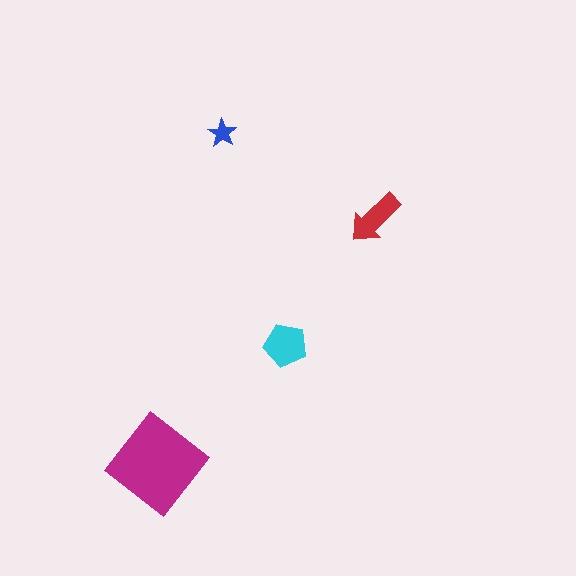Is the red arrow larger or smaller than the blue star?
Larger.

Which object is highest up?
The blue star is topmost.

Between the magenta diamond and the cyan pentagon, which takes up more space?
The magenta diamond.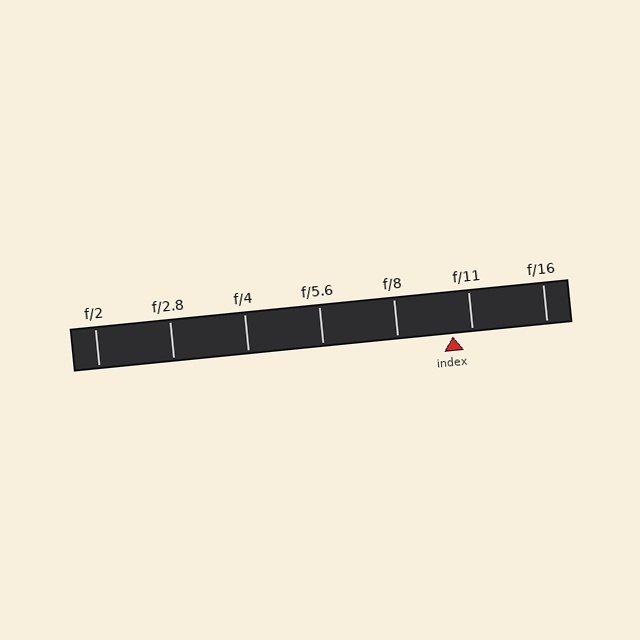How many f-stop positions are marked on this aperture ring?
There are 7 f-stop positions marked.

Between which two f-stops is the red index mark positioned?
The index mark is between f/8 and f/11.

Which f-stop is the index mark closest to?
The index mark is closest to f/11.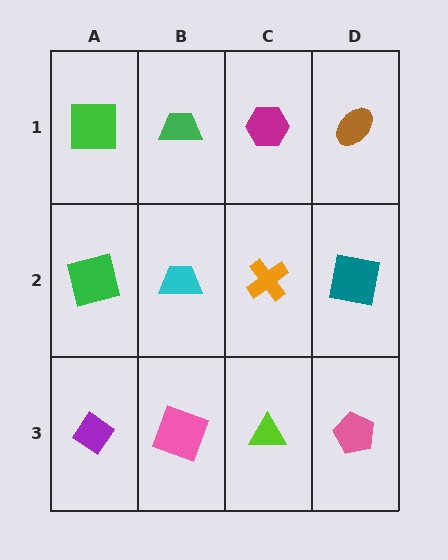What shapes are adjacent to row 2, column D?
A brown ellipse (row 1, column D), a pink pentagon (row 3, column D), an orange cross (row 2, column C).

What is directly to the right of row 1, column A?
A green trapezoid.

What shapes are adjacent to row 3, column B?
A cyan trapezoid (row 2, column B), a purple diamond (row 3, column A), a lime triangle (row 3, column C).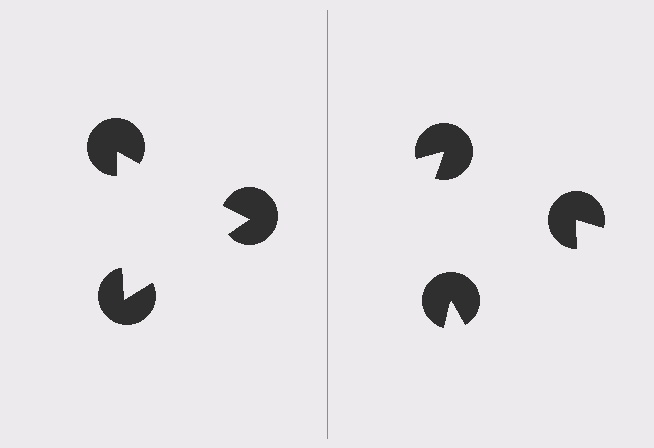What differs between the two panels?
The pac-man discs are positioned identically on both sides; only the wedge orientations differ. On the left they align to a triangle; on the right they are misaligned.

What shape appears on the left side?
An illusory triangle.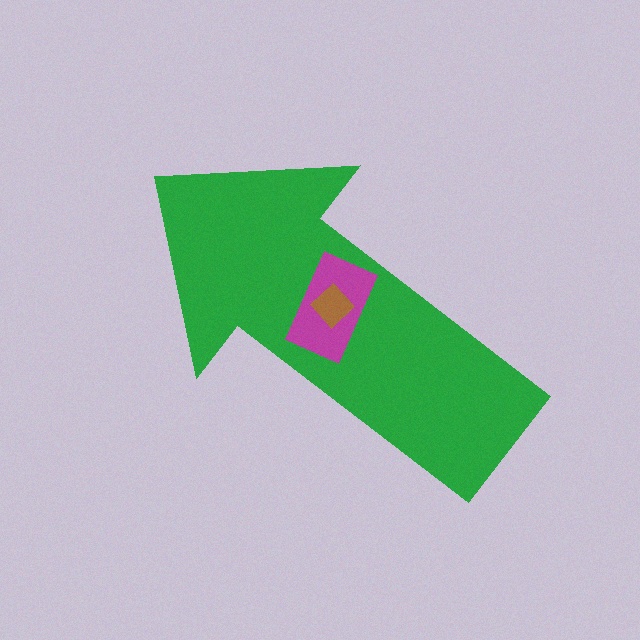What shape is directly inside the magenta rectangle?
The brown diamond.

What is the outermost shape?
The green arrow.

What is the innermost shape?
The brown diamond.